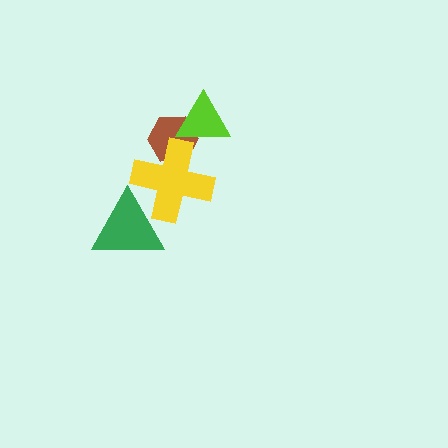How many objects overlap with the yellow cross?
2 objects overlap with the yellow cross.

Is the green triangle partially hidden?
Yes, it is partially covered by another shape.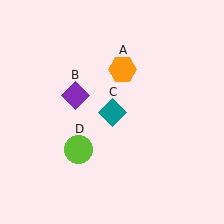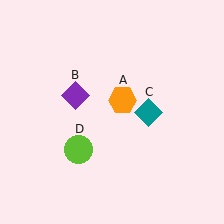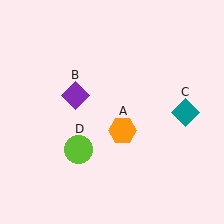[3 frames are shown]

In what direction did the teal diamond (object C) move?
The teal diamond (object C) moved right.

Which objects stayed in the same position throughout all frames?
Purple diamond (object B) and lime circle (object D) remained stationary.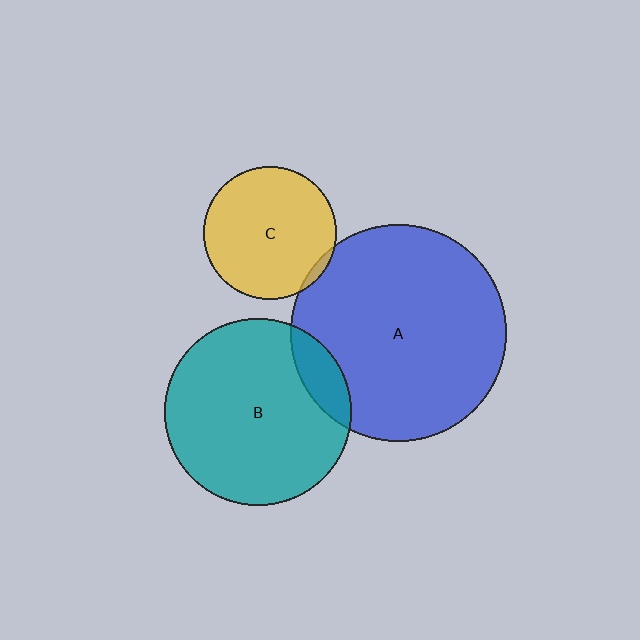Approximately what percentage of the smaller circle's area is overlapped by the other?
Approximately 10%.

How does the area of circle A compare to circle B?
Approximately 1.3 times.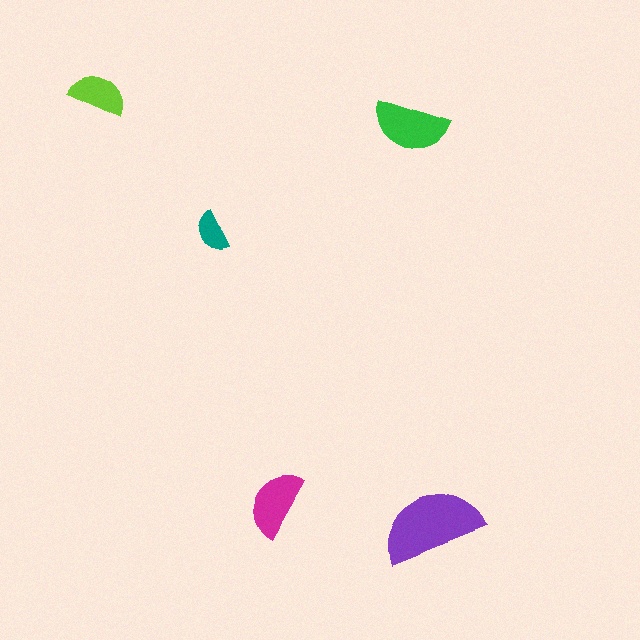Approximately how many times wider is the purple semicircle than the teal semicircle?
About 2.5 times wider.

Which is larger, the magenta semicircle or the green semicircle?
The green one.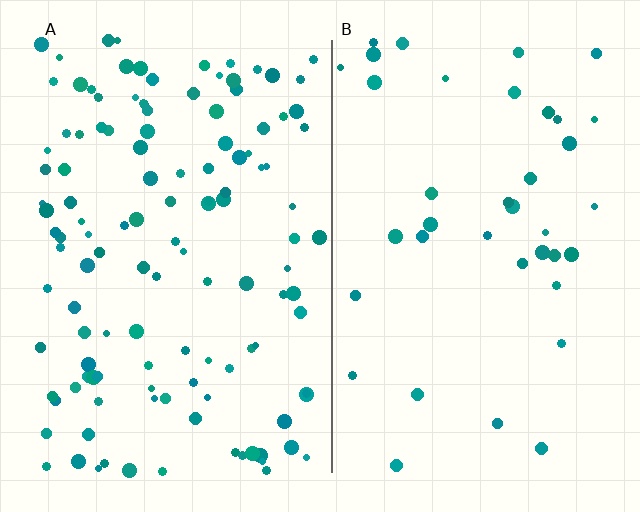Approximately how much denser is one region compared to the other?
Approximately 3.2× — region A over region B.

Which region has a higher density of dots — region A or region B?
A (the left).